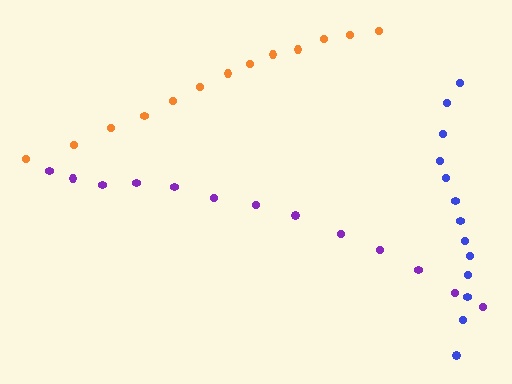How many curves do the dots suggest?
There are 3 distinct paths.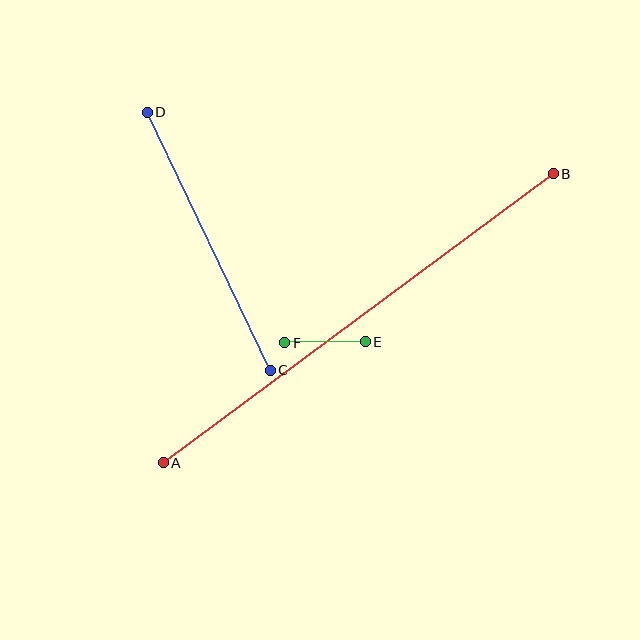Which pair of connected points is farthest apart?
Points A and B are farthest apart.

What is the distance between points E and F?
The distance is approximately 80 pixels.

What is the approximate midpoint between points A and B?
The midpoint is at approximately (358, 318) pixels.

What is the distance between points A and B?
The distance is approximately 486 pixels.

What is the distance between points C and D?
The distance is approximately 286 pixels.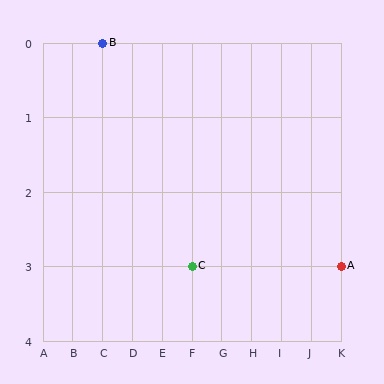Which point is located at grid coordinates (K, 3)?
Point A is at (K, 3).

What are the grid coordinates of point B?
Point B is at grid coordinates (C, 0).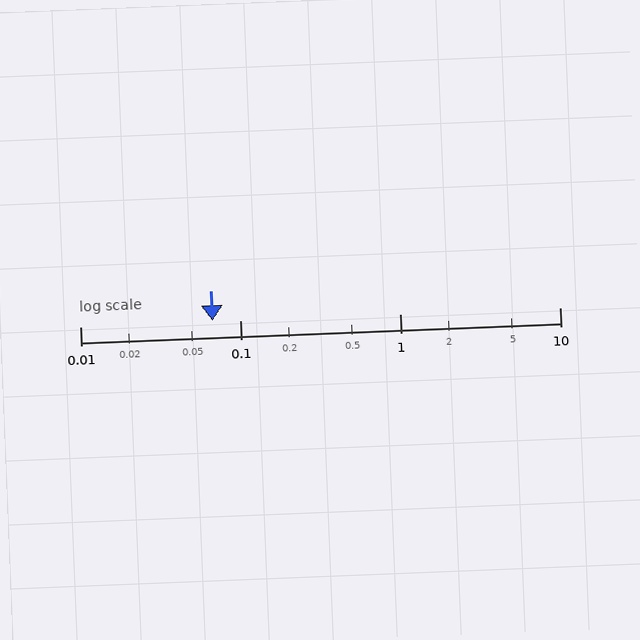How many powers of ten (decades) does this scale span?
The scale spans 3 decades, from 0.01 to 10.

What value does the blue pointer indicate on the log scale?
The pointer indicates approximately 0.067.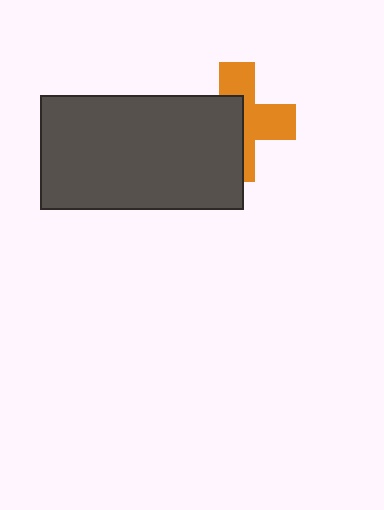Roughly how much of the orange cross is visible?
About half of it is visible (roughly 51%).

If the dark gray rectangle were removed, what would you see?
You would see the complete orange cross.